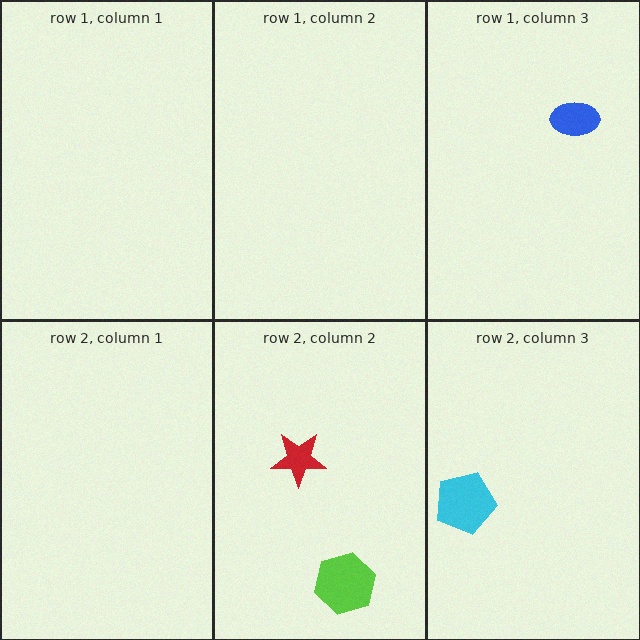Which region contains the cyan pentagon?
The row 2, column 3 region.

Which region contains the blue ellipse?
The row 1, column 3 region.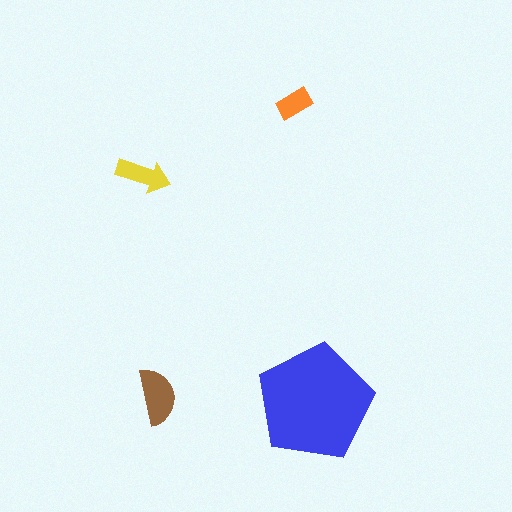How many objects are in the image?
There are 4 objects in the image.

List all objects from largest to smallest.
The blue pentagon, the brown semicircle, the yellow arrow, the orange rectangle.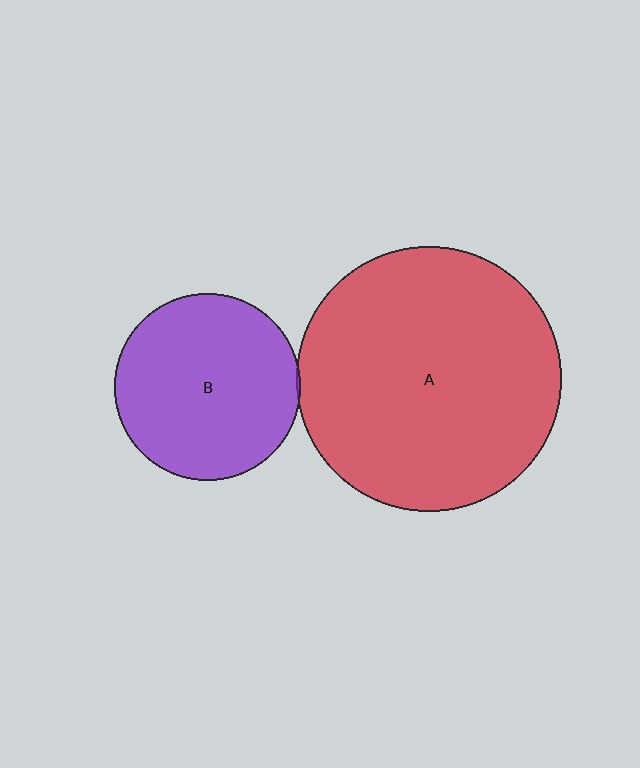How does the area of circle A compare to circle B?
Approximately 2.0 times.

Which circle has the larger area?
Circle A (red).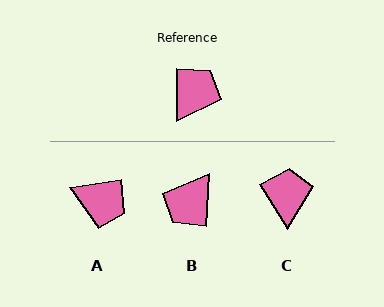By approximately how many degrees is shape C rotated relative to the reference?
Approximately 32 degrees counter-clockwise.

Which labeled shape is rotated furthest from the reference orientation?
B, about 177 degrees away.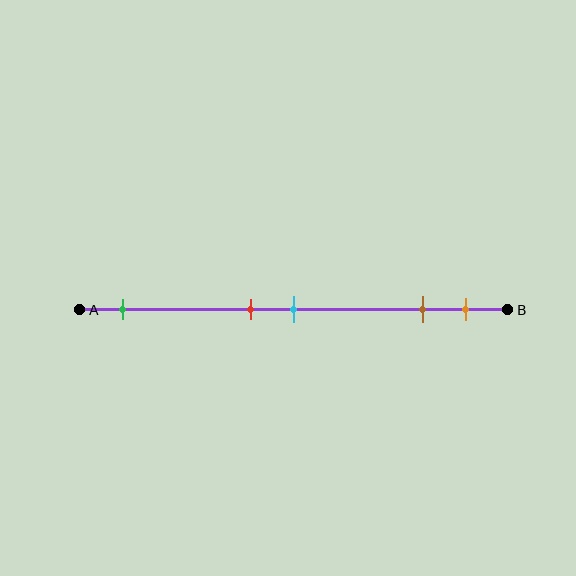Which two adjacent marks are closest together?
The red and cyan marks are the closest adjacent pair.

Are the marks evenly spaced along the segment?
No, the marks are not evenly spaced.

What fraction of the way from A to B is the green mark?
The green mark is approximately 10% (0.1) of the way from A to B.